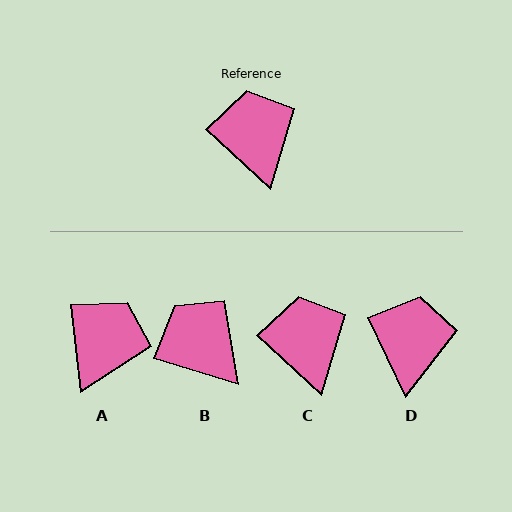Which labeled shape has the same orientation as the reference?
C.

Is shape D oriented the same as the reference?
No, it is off by about 22 degrees.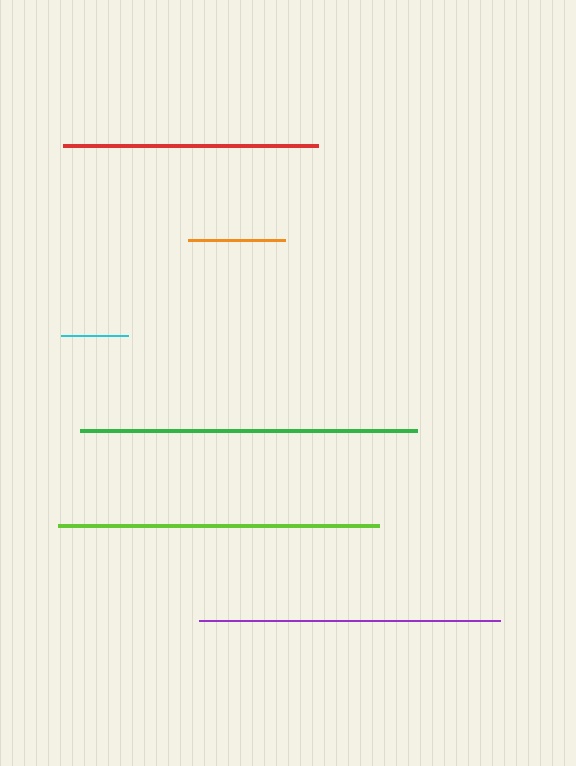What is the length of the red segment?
The red segment is approximately 256 pixels long.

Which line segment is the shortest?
The cyan line is the shortest at approximately 67 pixels.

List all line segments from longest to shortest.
From longest to shortest: green, lime, purple, red, orange, cyan.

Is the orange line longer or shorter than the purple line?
The purple line is longer than the orange line.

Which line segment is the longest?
The green line is the longest at approximately 338 pixels.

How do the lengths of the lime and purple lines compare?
The lime and purple lines are approximately the same length.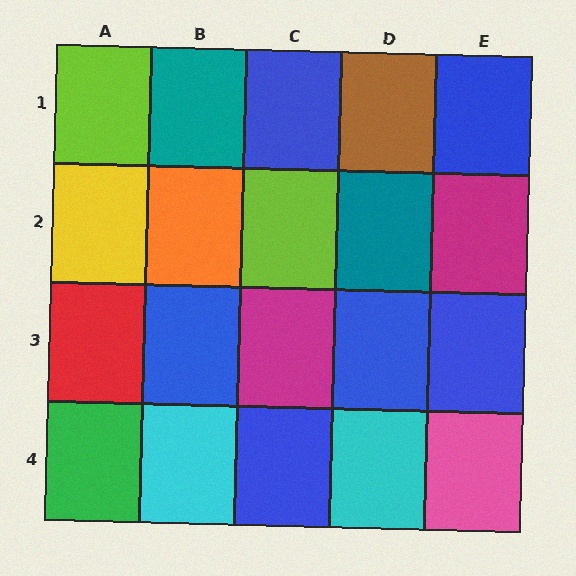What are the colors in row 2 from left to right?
Yellow, orange, lime, teal, magenta.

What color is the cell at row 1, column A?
Lime.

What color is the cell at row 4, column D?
Cyan.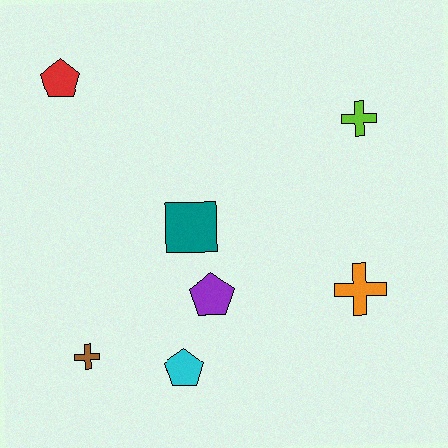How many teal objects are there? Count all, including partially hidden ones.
There is 1 teal object.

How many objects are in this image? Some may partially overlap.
There are 7 objects.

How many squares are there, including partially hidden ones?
There is 1 square.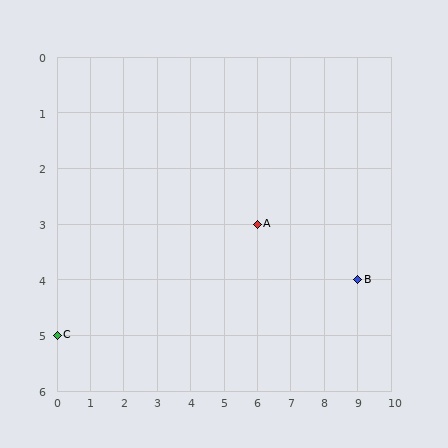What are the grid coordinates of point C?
Point C is at grid coordinates (0, 5).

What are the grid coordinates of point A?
Point A is at grid coordinates (6, 3).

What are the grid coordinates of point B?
Point B is at grid coordinates (9, 4).